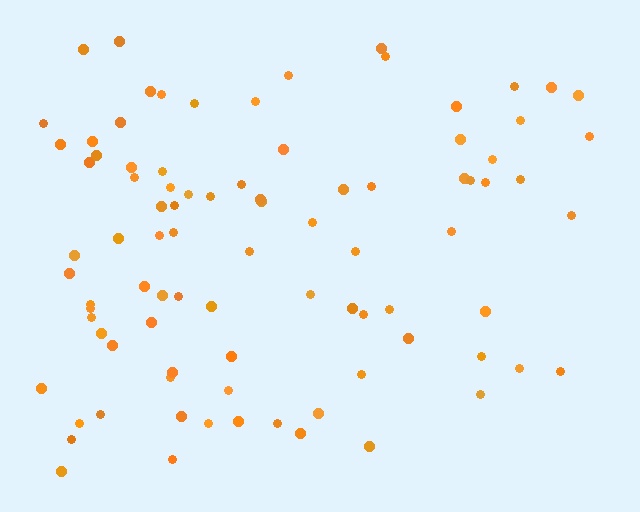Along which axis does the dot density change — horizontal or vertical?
Horizontal.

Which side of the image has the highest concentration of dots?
The left.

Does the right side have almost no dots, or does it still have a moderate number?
Still a moderate number, just noticeably fewer than the left.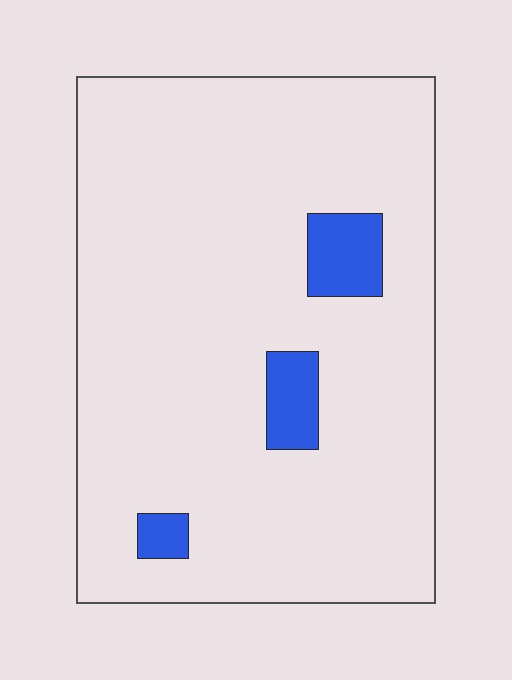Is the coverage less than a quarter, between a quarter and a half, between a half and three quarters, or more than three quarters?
Less than a quarter.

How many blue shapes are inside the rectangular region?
3.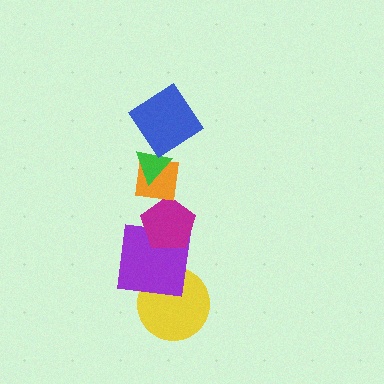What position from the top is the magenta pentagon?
The magenta pentagon is 4th from the top.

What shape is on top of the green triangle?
The blue diamond is on top of the green triangle.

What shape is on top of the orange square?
The green triangle is on top of the orange square.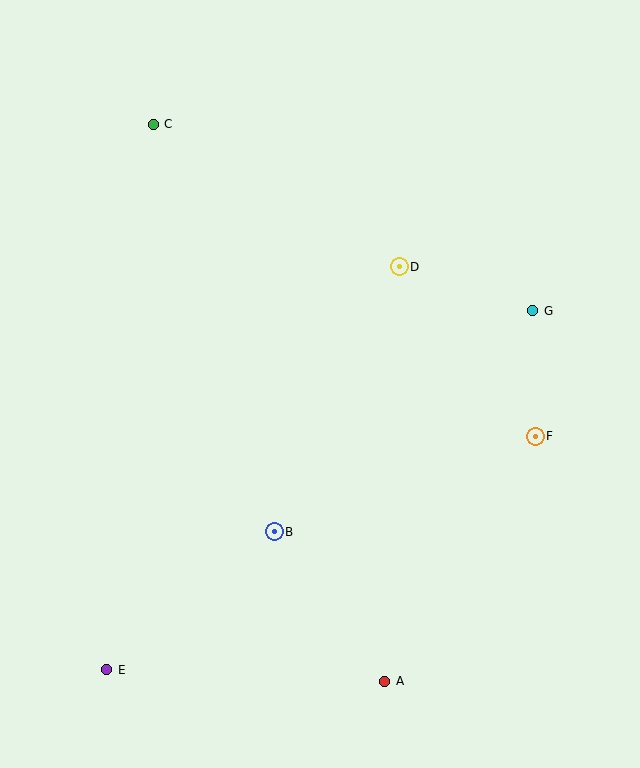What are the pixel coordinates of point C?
Point C is at (153, 124).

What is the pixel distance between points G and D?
The distance between G and D is 141 pixels.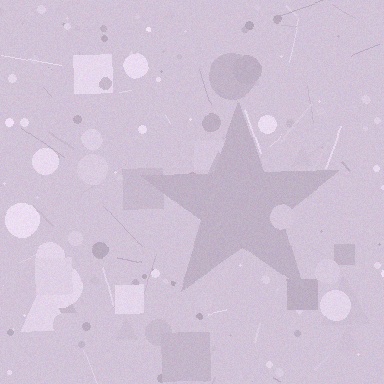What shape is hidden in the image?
A star is hidden in the image.